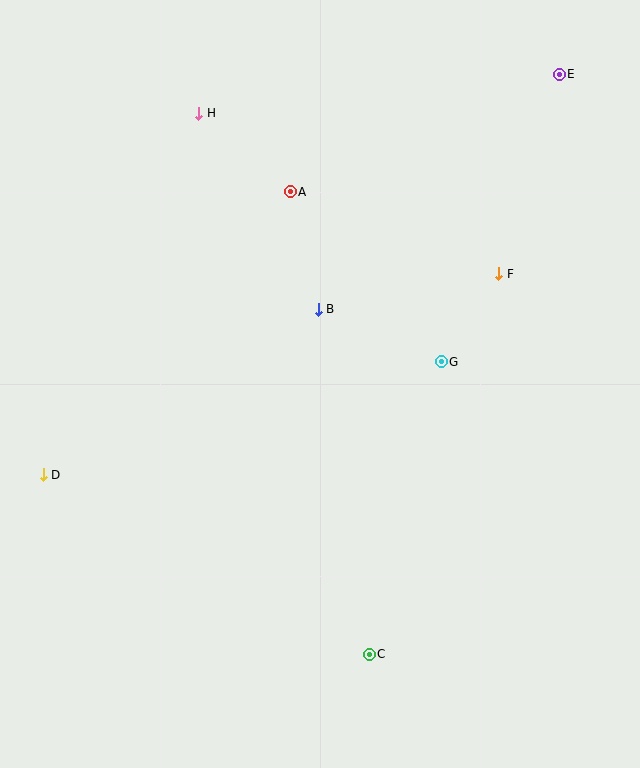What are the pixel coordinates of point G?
Point G is at (441, 362).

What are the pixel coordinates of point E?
Point E is at (559, 74).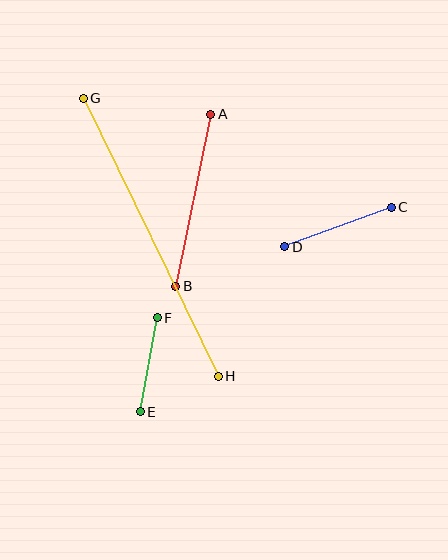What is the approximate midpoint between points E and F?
The midpoint is at approximately (149, 365) pixels.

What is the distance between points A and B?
The distance is approximately 176 pixels.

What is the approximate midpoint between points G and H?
The midpoint is at approximately (151, 237) pixels.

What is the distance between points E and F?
The distance is approximately 95 pixels.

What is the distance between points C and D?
The distance is approximately 114 pixels.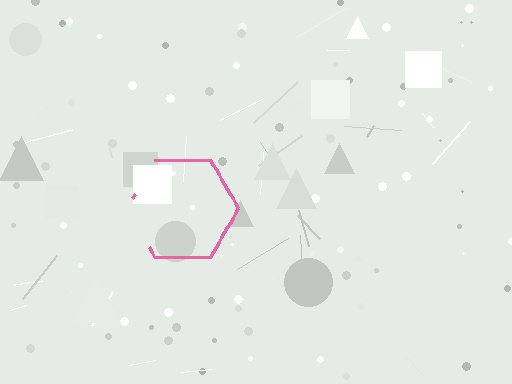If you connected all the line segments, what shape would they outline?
They would outline a hexagon.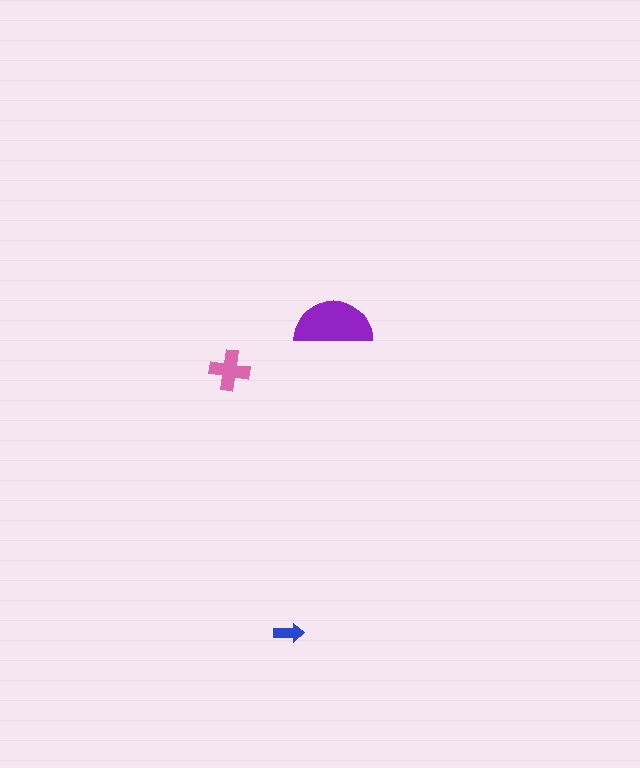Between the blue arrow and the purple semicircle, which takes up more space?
The purple semicircle.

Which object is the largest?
The purple semicircle.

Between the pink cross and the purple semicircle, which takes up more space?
The purple semicircle.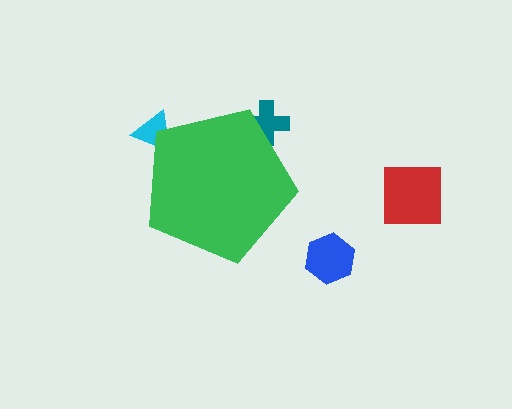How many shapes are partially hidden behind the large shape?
2 shapes are partially hidden.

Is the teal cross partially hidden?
Yes, the teal cross is partially hidden behind the green pentagon.